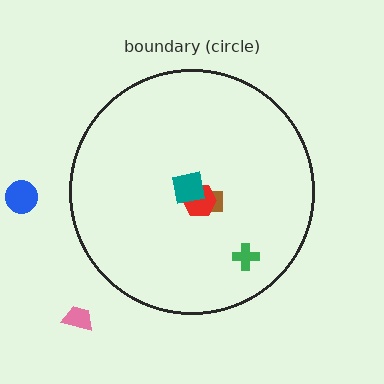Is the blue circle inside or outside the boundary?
Outside.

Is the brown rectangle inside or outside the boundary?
Inside.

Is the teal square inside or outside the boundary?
Inside.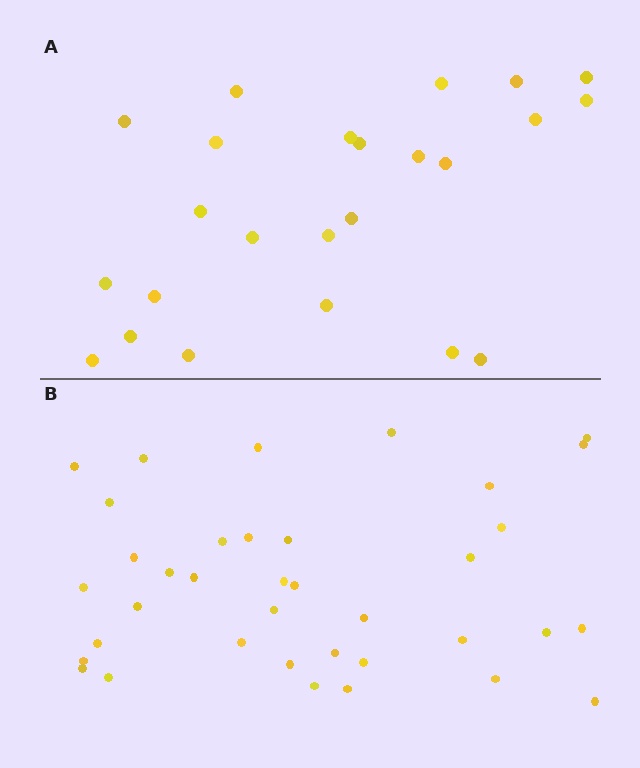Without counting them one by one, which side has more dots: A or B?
Region B (the bottom region) has more dots.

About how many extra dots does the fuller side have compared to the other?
Region B has approximately 15 more dots than region A.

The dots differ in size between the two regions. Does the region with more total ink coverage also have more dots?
No. Region A has more total ink coverage because its dots are larger, but region B actually contains more individual dots. Total area can be misleading — the number of items is what matters here.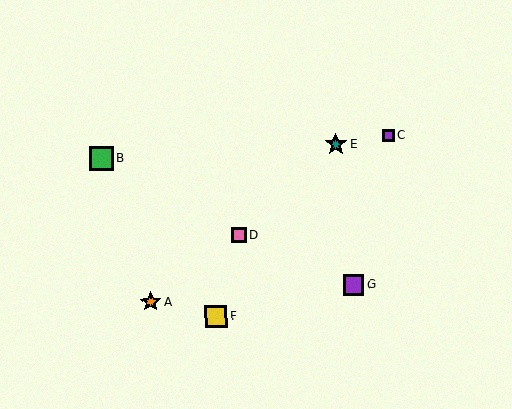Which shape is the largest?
The green square (labeled B) is the largest.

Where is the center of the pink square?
The center of the pink square is at (239, 235).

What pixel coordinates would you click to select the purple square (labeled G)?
Click at (354, 285) to select the purple square G.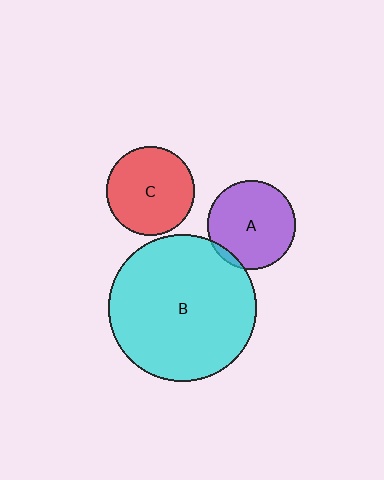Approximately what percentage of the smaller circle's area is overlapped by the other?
Approximately 5%.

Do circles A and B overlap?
Yes.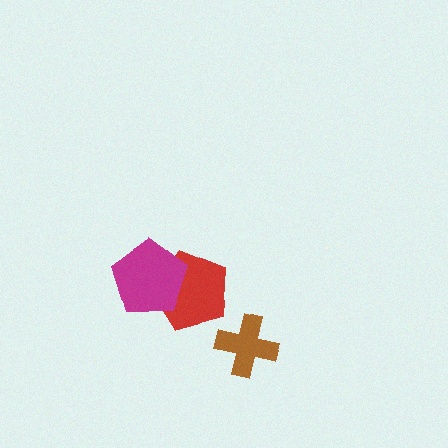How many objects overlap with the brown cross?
0 objects overlap with the brown cross.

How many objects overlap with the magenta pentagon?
1 object overlaps with the magenta pentagon.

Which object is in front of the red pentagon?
The magenta pentagon is in front of the red pentagon.